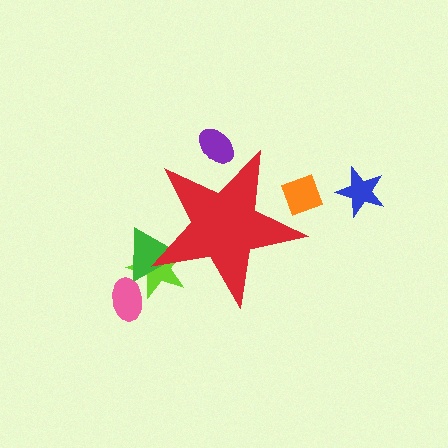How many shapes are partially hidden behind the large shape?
4 shapes are partially hidden.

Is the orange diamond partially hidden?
Yes, the orange diamond is partially hidden behind the red star.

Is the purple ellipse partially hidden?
Yes, the purple ellipse is partially hidden behind the red star.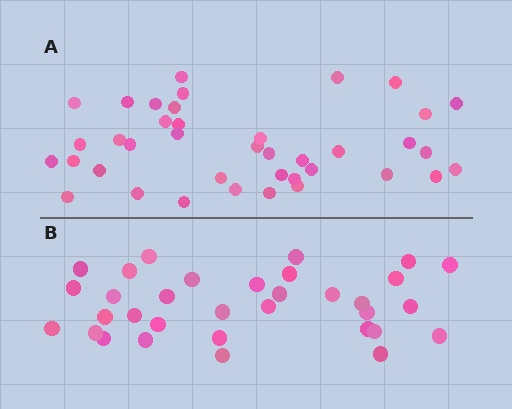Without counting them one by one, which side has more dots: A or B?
Region A (the top region) has more dots.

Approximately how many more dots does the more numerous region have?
Region A has about 6 more dots than region B.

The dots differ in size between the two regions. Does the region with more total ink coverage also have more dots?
No. Region B has more total ink coverage because its dots are larger, but region A actually contains more individual dots. Total area can be misleading — the number of items is what matters here.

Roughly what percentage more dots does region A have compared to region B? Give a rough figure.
About 20% more.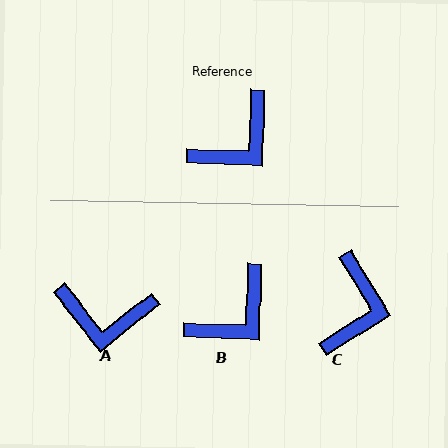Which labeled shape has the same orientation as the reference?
B.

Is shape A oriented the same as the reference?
No, it is off by about 50 degrees.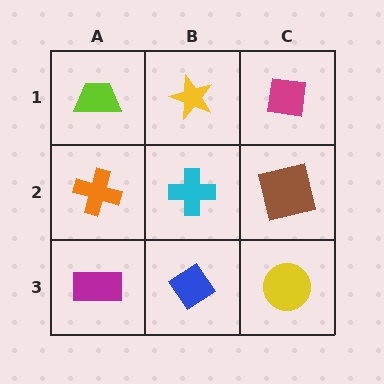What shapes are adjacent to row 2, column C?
A magenta square (row 1, column C), a yellow circle (row 3, column C), a cyan cross (row 2, column B).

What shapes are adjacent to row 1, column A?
An orange cross (row 2, column A), a yellow star (row 1, column B).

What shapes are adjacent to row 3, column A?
An orange cross (row 2, column A), a blue diamond (row 3, column B).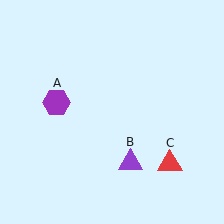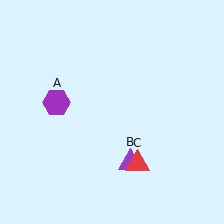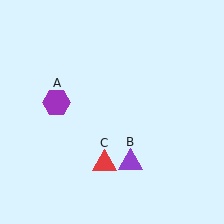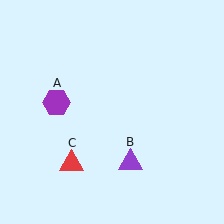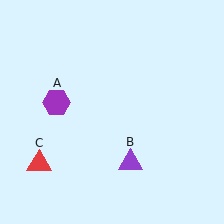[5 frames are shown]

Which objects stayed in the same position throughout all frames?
Purple hexagon (object A) and purple triangle (object B) remained stationary.